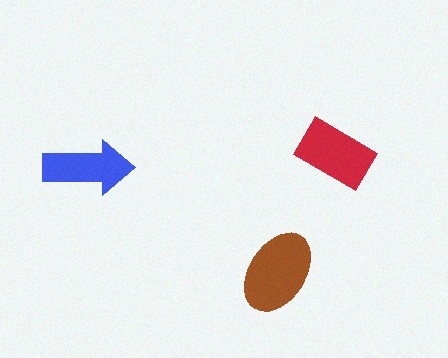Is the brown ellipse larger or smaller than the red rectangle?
Larger.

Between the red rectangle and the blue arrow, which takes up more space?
The red rectangle.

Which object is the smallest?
The blue arrow.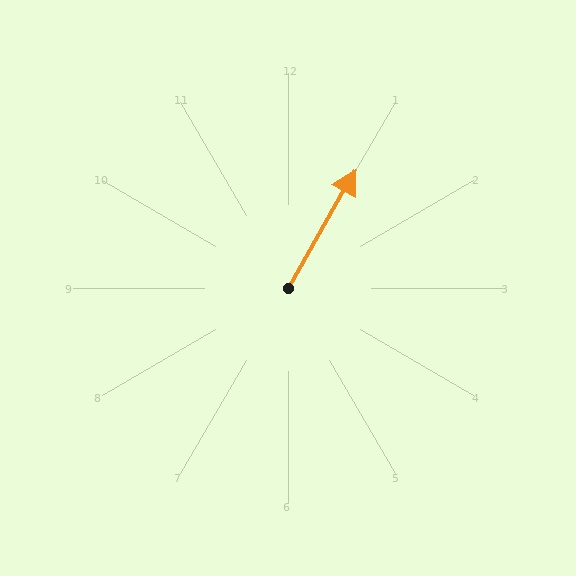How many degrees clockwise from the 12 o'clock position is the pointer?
Approximately 30 degrees.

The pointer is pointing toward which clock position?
Roughly 1 o'clock.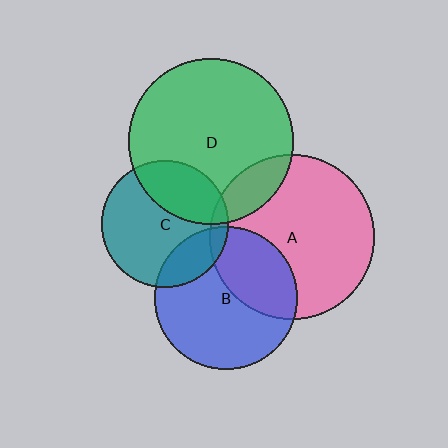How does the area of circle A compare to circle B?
Approximately 1.3 times.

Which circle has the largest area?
Circle D (green).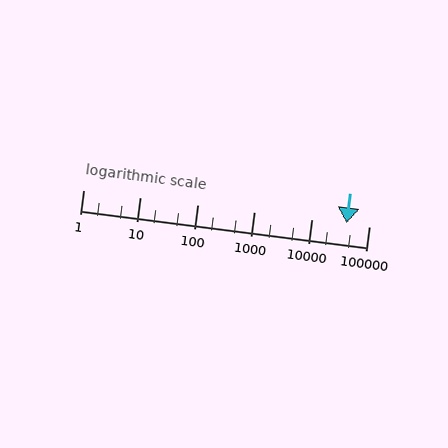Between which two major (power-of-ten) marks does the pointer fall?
The pointer is between 10000 and 100000.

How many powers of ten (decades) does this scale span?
The scale spans 5 decades, from 1 to 100000.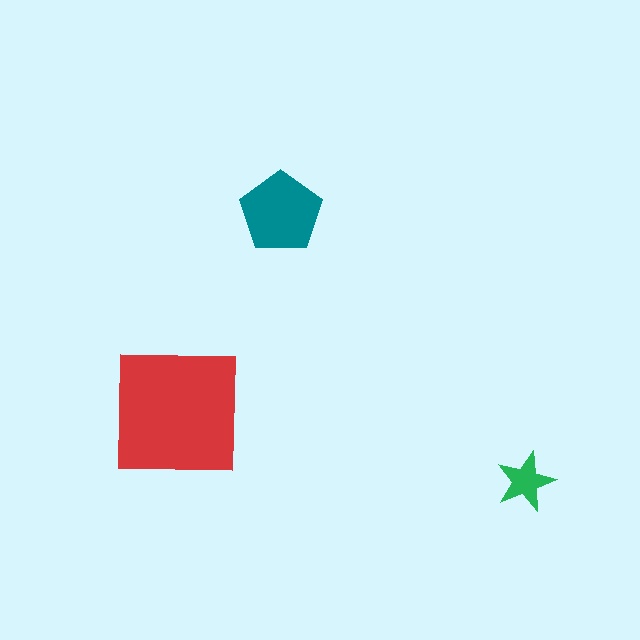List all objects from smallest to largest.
The green star, the teal pentagon, the red square.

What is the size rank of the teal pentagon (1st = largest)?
2nd.